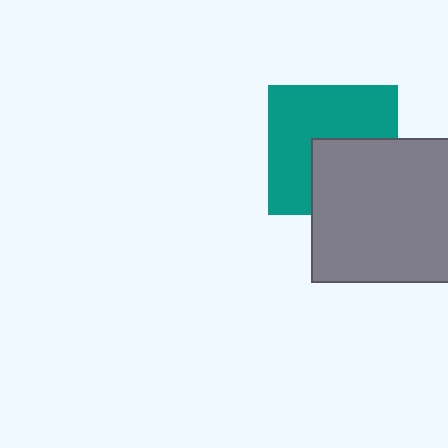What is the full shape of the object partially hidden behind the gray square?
The partially hidden object is a teal square.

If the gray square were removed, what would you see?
You would see the complete teal square.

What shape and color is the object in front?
The object in front is a gray square.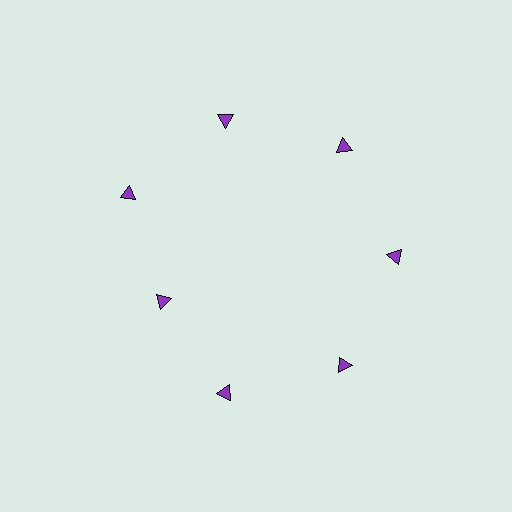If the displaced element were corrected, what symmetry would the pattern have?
It would have 7-fold rotational symmetry — the pattern would map onto itself every 51 degrees.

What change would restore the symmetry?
The symmetry would be restored by moving it outward, back onto the ring so that all 7 triangles sit at equal angles and equal distance from the center.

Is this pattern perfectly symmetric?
No. The 7 purple triangles are arranged in a ring, but one element near the 8 o'clock position is pulled inward toward the center, breaking the 7-fold rotational symmetry.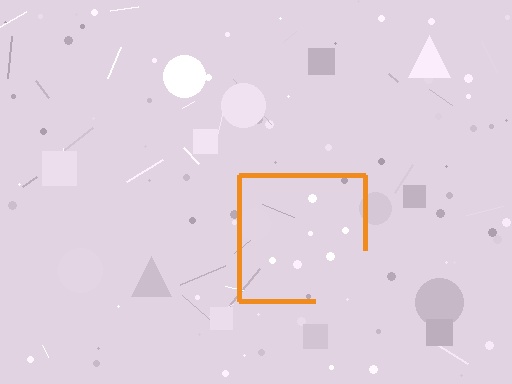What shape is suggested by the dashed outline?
The dashed outline suggests a square.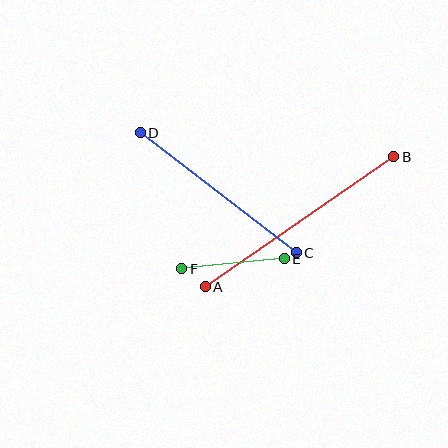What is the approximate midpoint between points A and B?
The midpoint is at approximately (299, 222) pixels.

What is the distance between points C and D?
The distance is approximately 197 pixels.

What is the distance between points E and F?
The distance is approximately 103 pixels.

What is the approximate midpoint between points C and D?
The midpoint is at approximately (218, 193) pixels.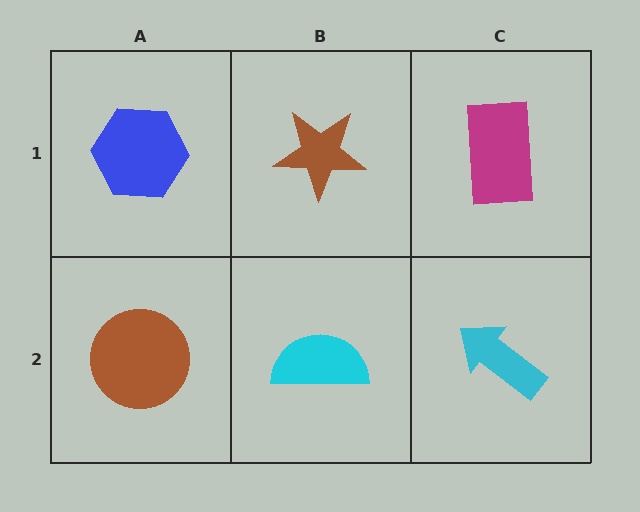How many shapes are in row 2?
3 shapes.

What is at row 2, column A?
A brown circle.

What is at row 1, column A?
A blue hexagon.